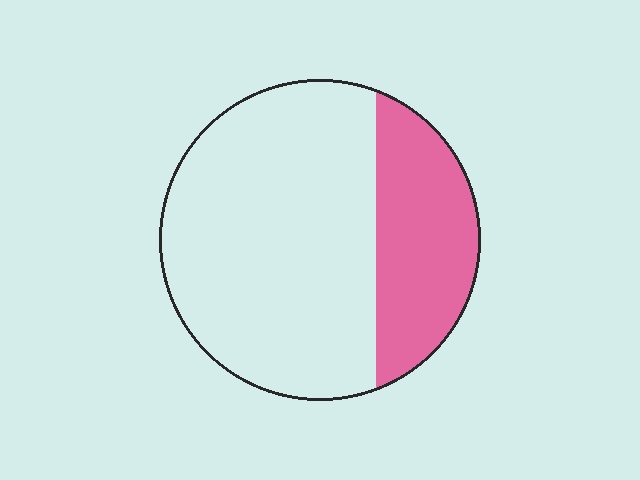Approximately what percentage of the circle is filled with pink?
Approximately 30%.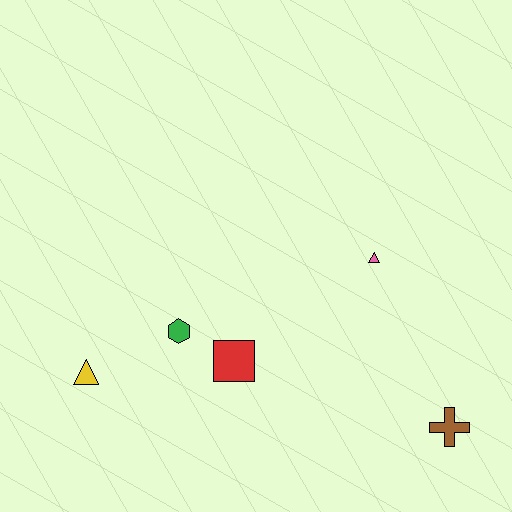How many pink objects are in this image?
There is 1 pink object.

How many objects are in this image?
There are 5 objects.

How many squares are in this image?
There is 1 square.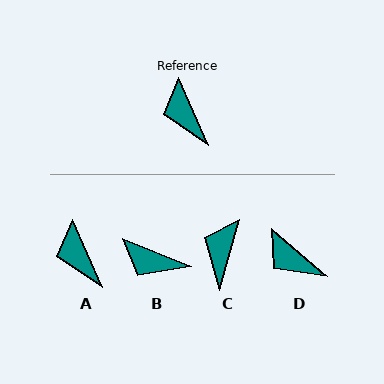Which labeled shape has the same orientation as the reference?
A.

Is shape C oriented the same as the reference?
No, it is off by about 40 degrees.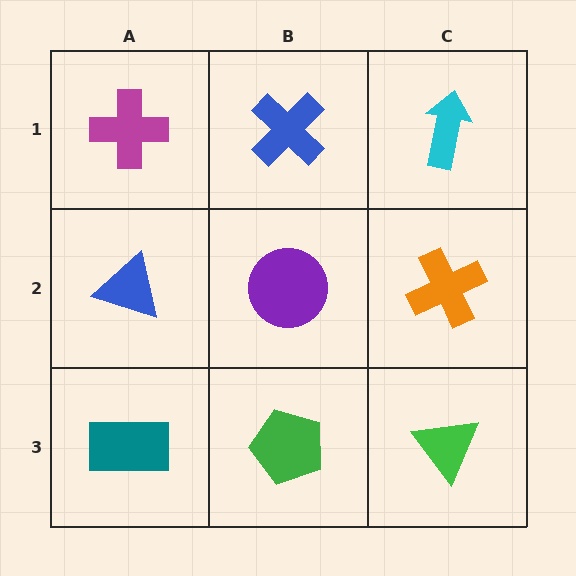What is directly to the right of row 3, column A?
A green pentagon.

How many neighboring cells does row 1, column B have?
3.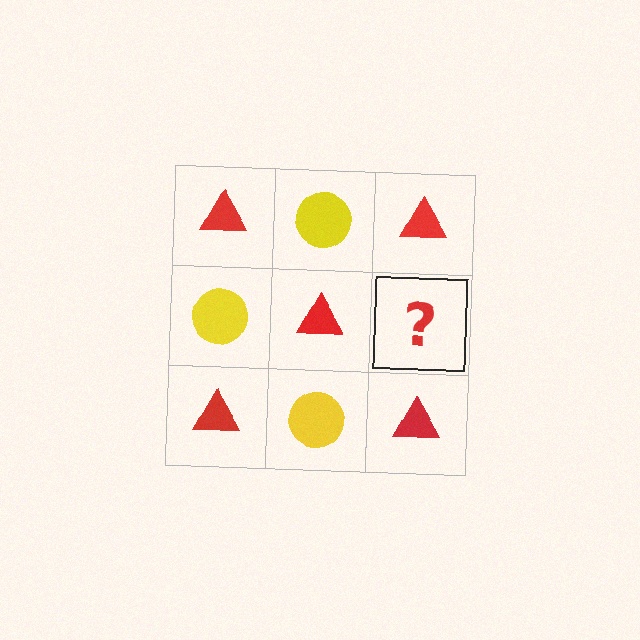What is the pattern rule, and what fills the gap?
The rule is that it alternates red triangle and yellow circle in a checkerboard pattern. The gap should be filled with a yellow circle.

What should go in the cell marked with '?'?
The missing cell should contain a yellow circle.